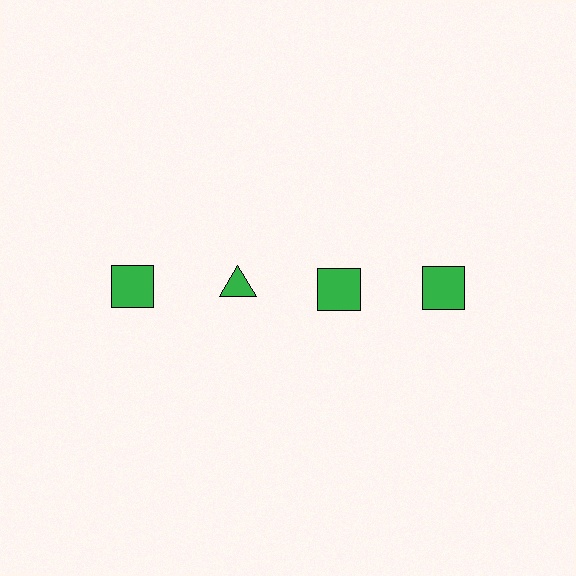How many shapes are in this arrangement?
There are 4 shapes arranged in a grid pattern.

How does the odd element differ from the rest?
It has a different shape: triangle instead of square.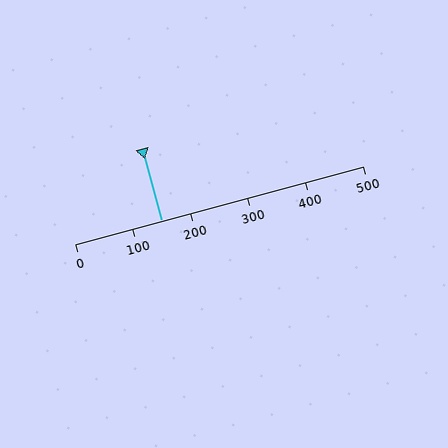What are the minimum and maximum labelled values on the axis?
The axis runs from 0 to 500.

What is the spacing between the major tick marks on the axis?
The major ticks are spaced 100 apart.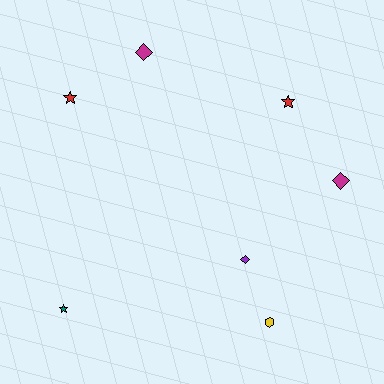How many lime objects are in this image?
There are no lime objects.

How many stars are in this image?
There are 3 stars.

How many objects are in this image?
There are 7 objects.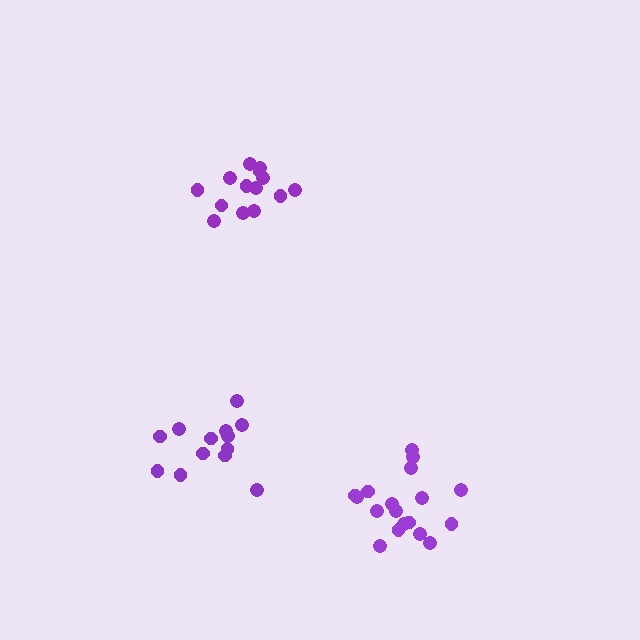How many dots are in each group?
Group 1: 14 dots, Group 2: 18 dots, Group 3: 13 dots (45 total).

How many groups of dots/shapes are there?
There are 3 groups.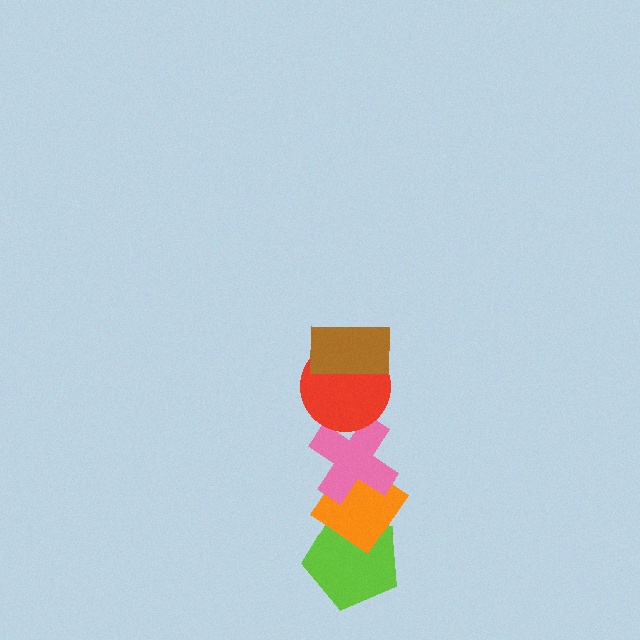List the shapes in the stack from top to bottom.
From top to bottom: the brown rectangle, the red circle, the pink cross, the orange diamond, the lime pentagon.